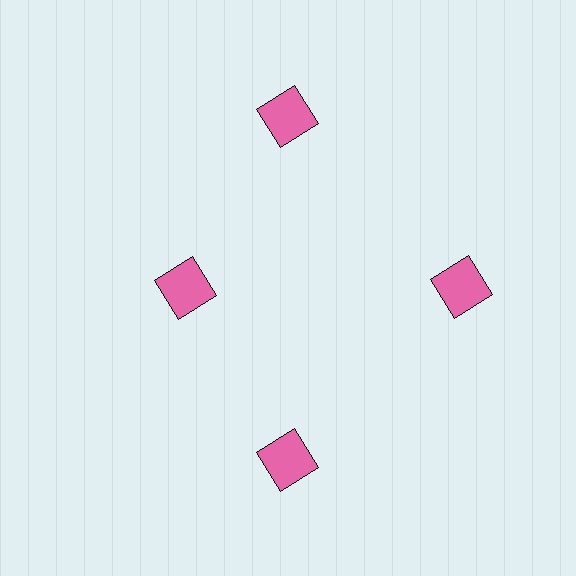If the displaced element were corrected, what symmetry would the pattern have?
It would have 4-fold rotational symmetry — the pattern would map onto itself every 90 degrees.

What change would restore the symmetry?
The symmetry would be restored by moving it outward, back onto the ring so that all 4 squares sit at equal angles and equal distance from the center.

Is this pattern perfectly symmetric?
No. The 4 pink squares are arranged in a ring, but one element near the 9 o'clock position is pulled inward toward the center, breaking the 4-fold rotational symmetry.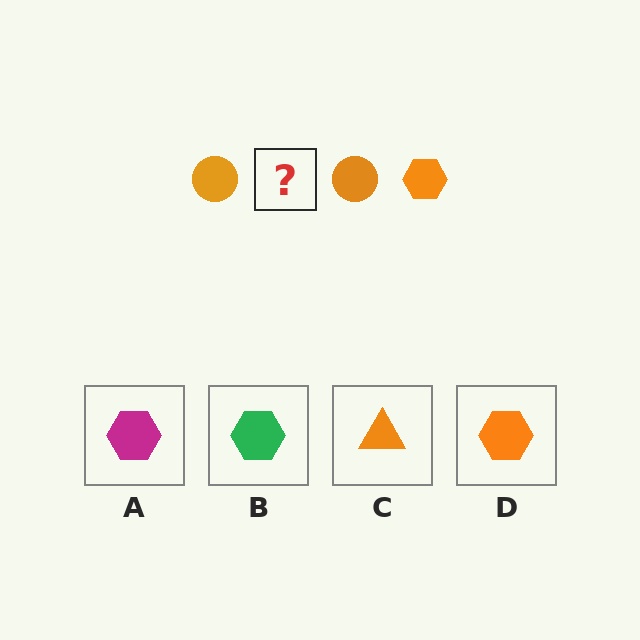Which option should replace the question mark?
Option D.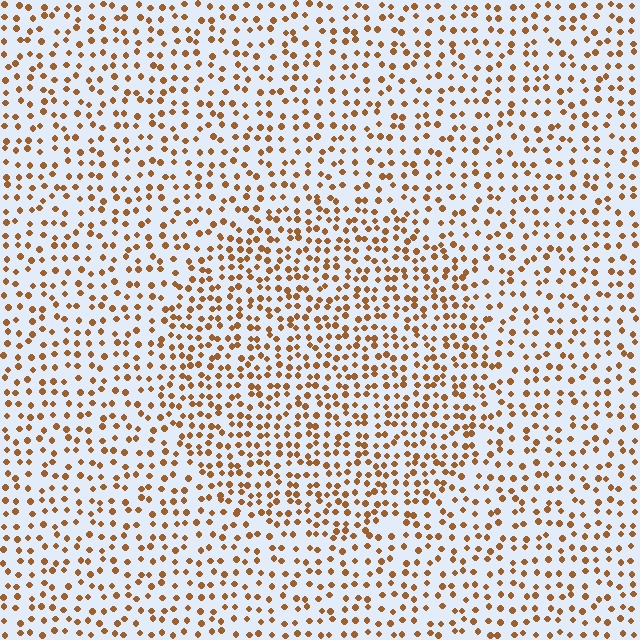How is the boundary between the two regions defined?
The boundary is defined by a change in element density (approximately 1.5x ratio). All elements are the same color, size, and shape.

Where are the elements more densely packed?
The elements are more densely packed inside the circle boundary.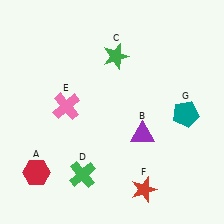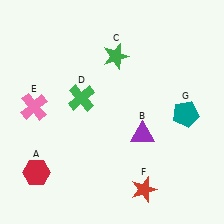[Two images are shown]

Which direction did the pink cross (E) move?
The pink cross (E) moved left.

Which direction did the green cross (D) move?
The green cross (D) moved up.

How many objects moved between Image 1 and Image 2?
2 objects moved between the two images.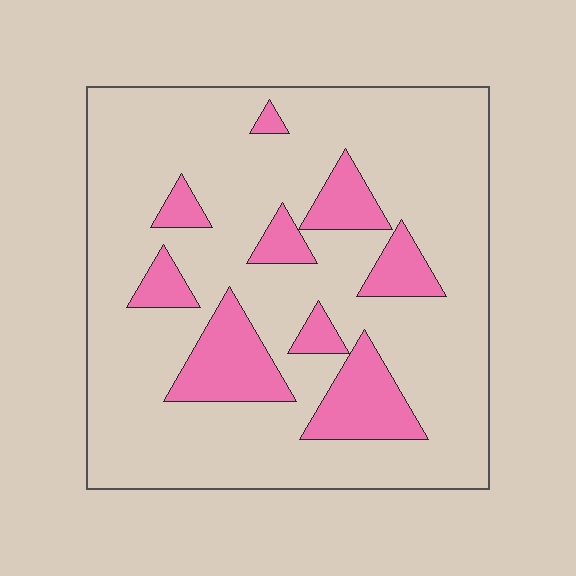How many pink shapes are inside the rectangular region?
9.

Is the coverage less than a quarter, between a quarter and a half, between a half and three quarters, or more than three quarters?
Less than a quarter.